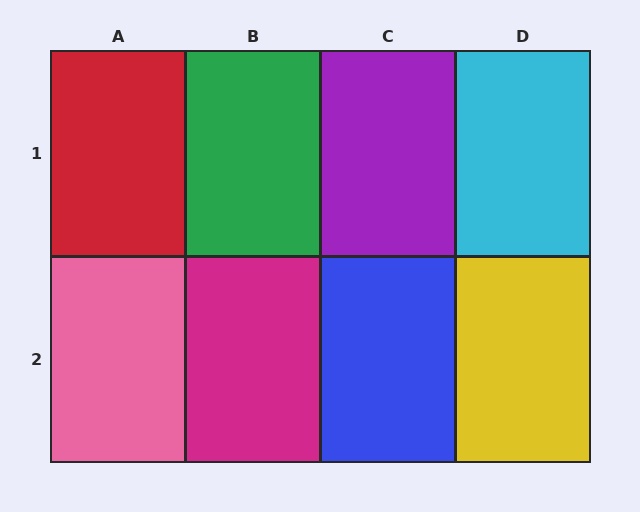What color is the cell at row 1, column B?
Green.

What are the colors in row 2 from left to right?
Pink, magenta, blue, yellow.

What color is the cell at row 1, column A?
Red.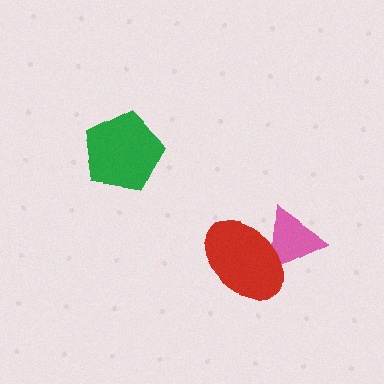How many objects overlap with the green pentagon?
0 objects overlap with the green pentagon.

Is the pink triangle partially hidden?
Yes, it is partially covered by another shape.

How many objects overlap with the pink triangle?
1 object overlaps with the pink triangle.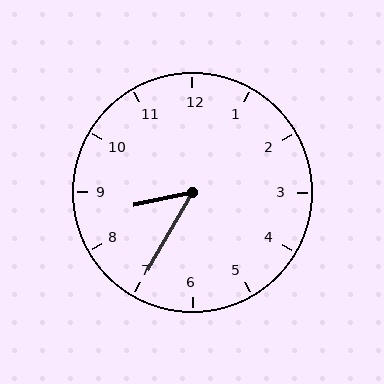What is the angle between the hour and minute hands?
Approximately 48 degrees.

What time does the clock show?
8:35.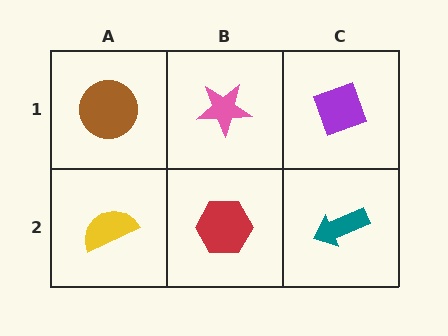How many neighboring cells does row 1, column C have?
2.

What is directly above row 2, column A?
A brown circle.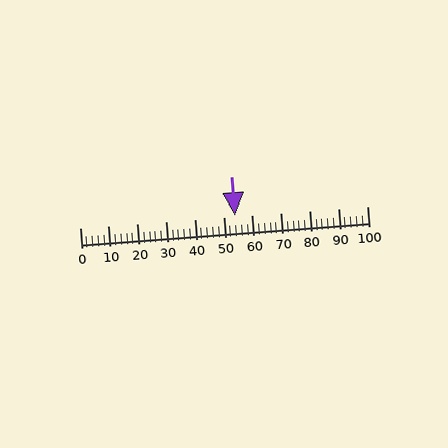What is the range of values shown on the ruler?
The ruler shows values from 0 to 100.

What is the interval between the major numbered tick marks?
The major tick marks are spaced 10 units apart.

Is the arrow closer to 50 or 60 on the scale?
The arrow is closer to 50.